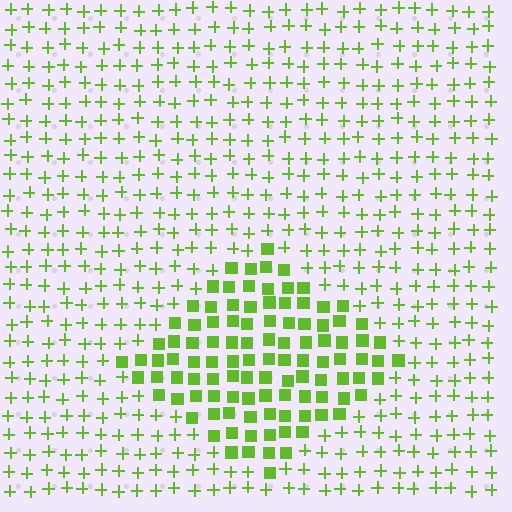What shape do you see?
I see a diamond.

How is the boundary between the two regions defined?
The boundary is defined by a change in element shape: squares inside vs. plus signs outside. All elements share the same color and spacing.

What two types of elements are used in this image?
The image uses squares inside the diamond region and plus signs outside it.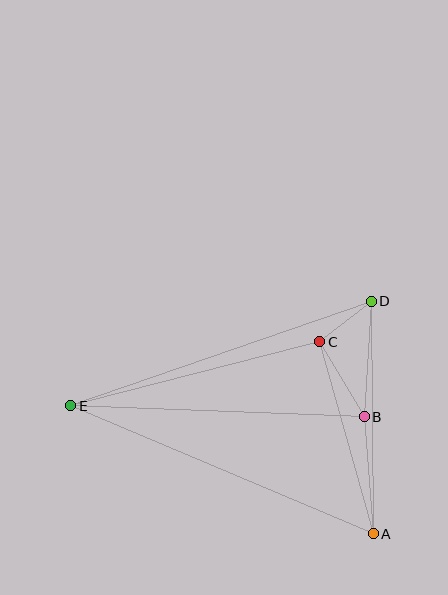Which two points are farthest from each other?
Points A and E are farthest from each other.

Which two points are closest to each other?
Points C and D are closest to each other.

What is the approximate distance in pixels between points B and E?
The distance between B and E is approximately 293 pixels.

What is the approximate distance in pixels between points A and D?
The distance between A and D is approximately 233 pixels.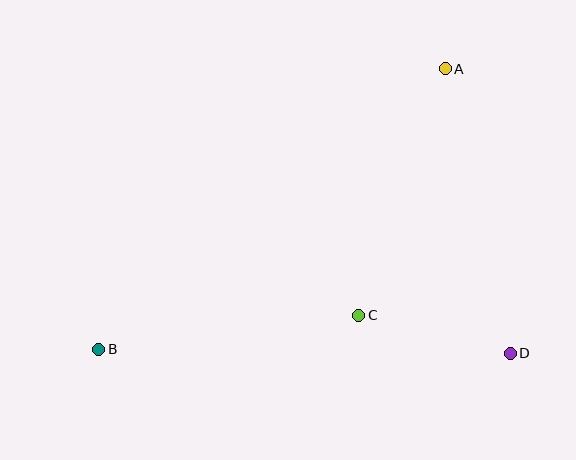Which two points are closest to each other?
Points C and D are closest to each other.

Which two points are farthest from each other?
Points A and B are farthest from each other.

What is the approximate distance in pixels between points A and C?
The distance between A and C is approximately 262 pixels.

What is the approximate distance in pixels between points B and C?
The distance between B and C is approximately 262 pixels.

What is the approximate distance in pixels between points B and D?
The distance between B and D is approximately 411 pixels.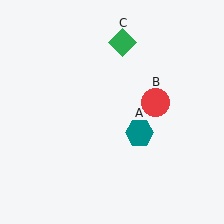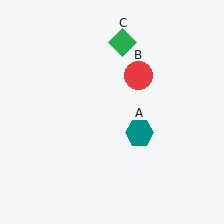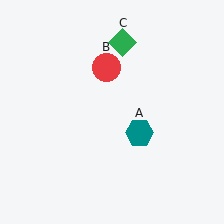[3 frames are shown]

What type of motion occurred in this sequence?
The red circle (object B) rotated counterclockwise around the center of the scene.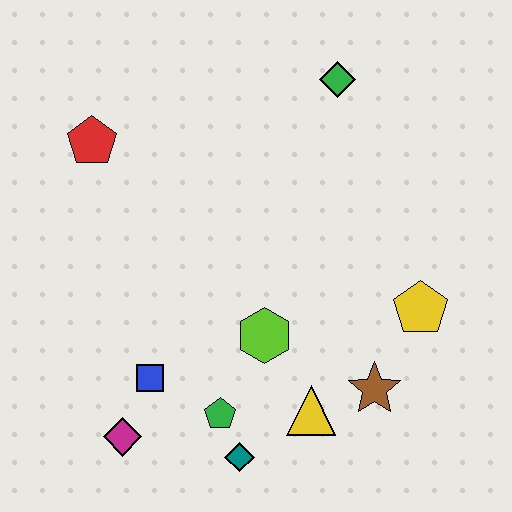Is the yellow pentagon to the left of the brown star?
No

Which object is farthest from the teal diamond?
The green diamond is farthest from the teal diamond.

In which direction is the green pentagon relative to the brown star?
The green pentagon is to the left of the brown star.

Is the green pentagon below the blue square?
Yes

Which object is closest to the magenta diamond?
The blue square is closest to the magenta diamond.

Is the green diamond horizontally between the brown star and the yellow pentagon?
No